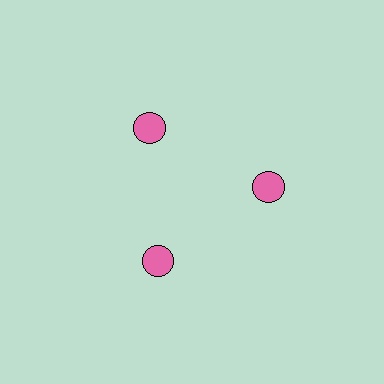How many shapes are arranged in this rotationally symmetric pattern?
There are 3 shapes, arranged in 3 groups of 1.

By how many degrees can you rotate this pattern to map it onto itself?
The pattern maps onto itself every 120 degrees of rotation.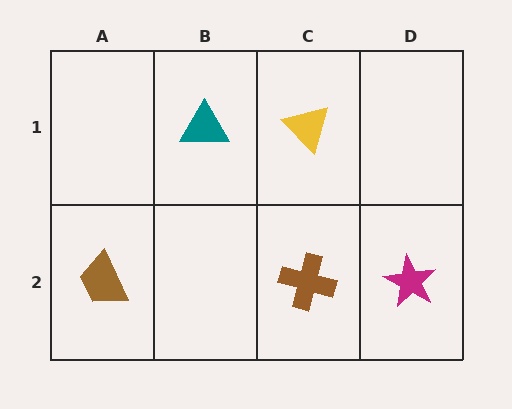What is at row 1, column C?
A yellow triangle.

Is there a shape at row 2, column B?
No, that cell is empty.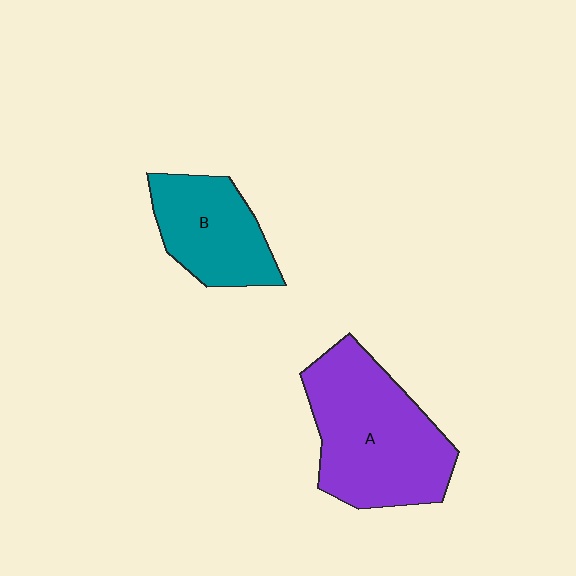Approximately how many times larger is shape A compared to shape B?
Approximately 1.6 times.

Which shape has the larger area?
Shape A (purple).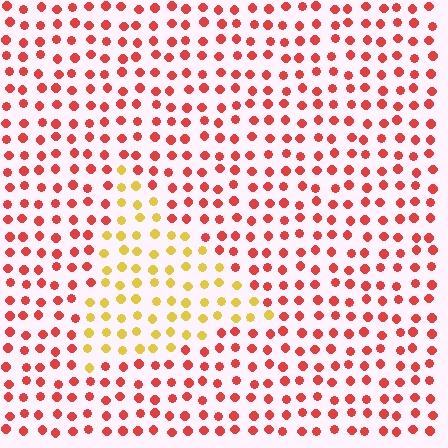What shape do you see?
I see a triangle.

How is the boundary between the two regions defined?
The boundary is defined purely by a slight shift in hue (about 52 degrees). Spacing, size, and orientation are identical on both sides.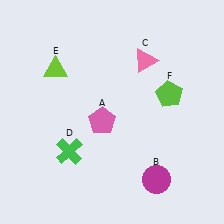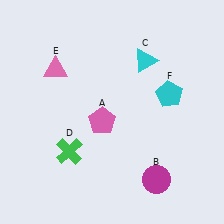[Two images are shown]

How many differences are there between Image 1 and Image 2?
There are 3 differences between the two images.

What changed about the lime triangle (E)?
In Image 1, E is lime. In Image 2, it changed to pink.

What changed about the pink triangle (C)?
In Image 1, C is pink. In Image 2, it changed to cyan.